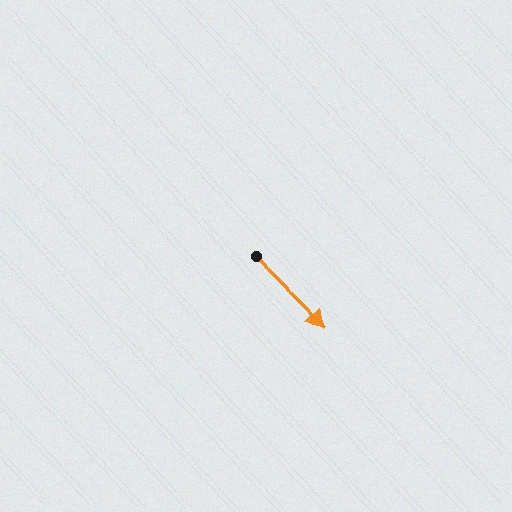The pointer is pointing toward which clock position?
Roughly 4 o'clock.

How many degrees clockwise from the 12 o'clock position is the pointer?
Approximately 134 degrees.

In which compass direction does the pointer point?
Southeast.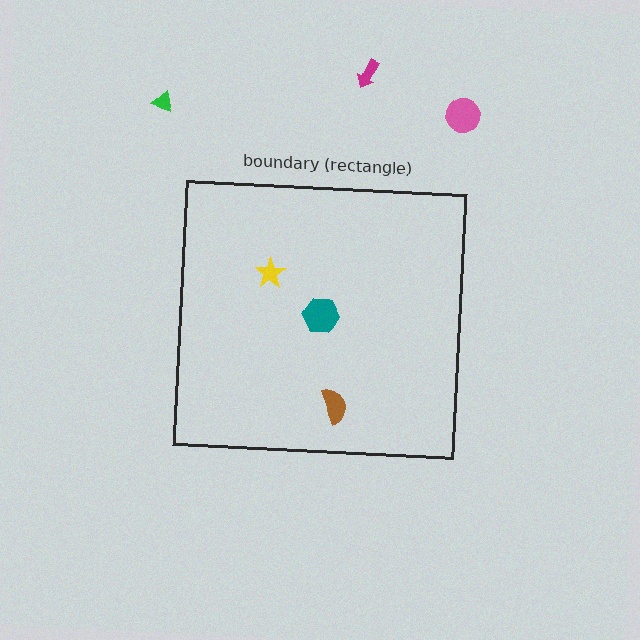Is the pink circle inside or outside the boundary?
Outside.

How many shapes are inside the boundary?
3 inside, 3 outside.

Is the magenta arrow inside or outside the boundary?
Outside.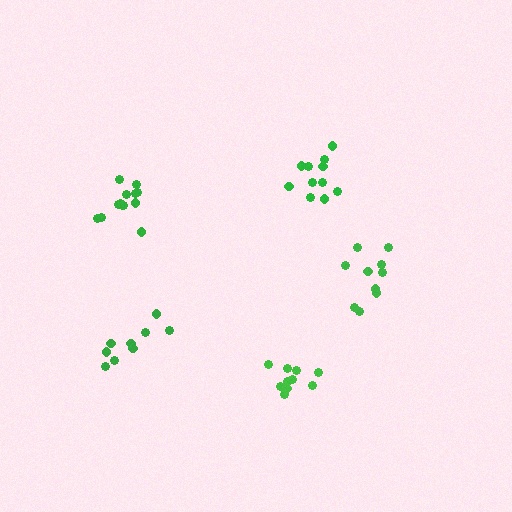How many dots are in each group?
Group 1: 9 dots, Group 2: 11 dots, Group 3: 13 dots, Group 4: 11 dots, Group 5: 10 dots (54 total).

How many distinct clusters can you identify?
There are 5 distinct clusters.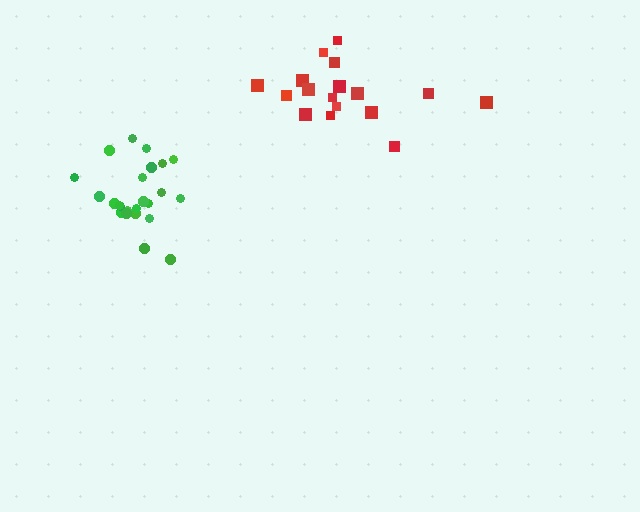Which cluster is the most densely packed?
Green.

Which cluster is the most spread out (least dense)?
Red.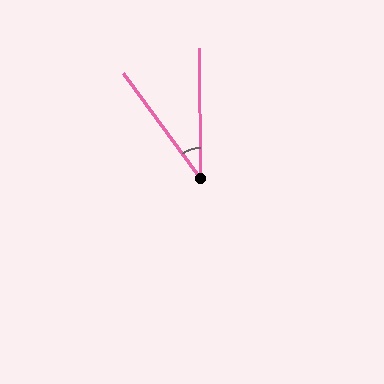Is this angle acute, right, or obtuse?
It is acute.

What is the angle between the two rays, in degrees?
Approximately 36 degrees.